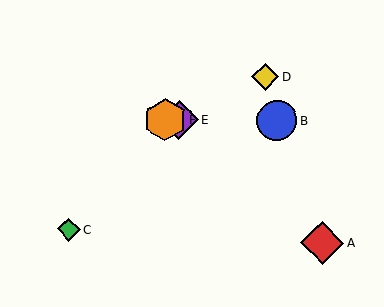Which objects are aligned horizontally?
Objects B, E, F are aligned horizontally.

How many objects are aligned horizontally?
3 objects (B, E, F) are aligned horizontally.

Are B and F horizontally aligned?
Yes, both are at y≈121.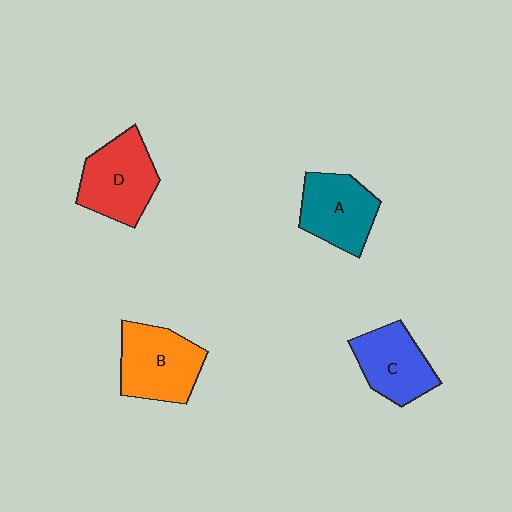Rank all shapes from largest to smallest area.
From largest to smallest: B (orange), D (red), A (teal), C (blue).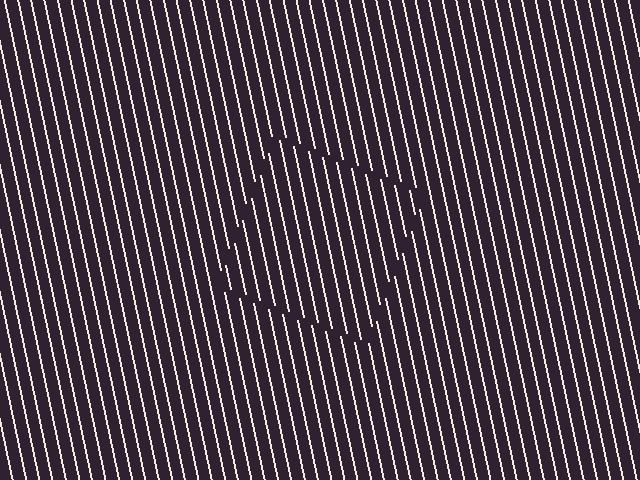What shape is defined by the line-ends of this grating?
An illusory square. The interior of the shape contains the same grating, shifted by half a period — the contour is defined by the phase discontinuity where line-ends from the inner and outer gratings abut.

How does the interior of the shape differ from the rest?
The interior of the shape contains the same grating, shifted by half a period — the contour is defined by the phase discontinuity where line-ends from the inner and outer gratings abut.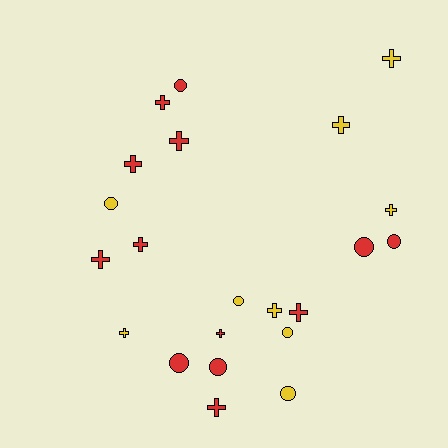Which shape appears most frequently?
Cross, with 13 objects.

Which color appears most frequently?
Red, with 13 objects.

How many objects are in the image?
There are 22 objects.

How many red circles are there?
There are 5 red circles.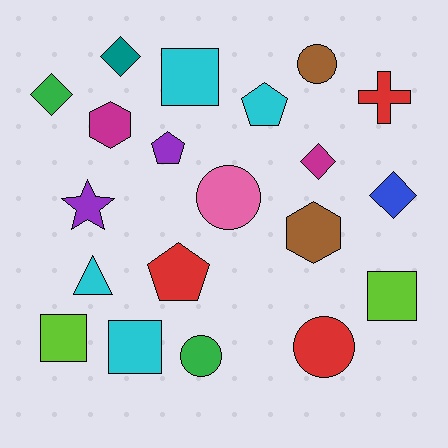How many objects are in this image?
There are 20 objects.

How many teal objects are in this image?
There is 1 teal object.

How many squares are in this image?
There are 4 squares.